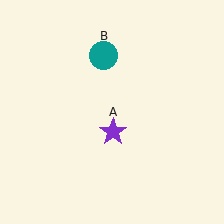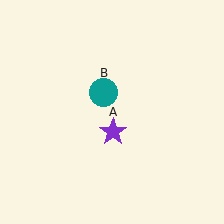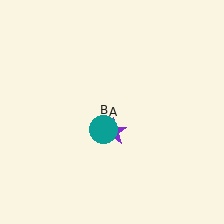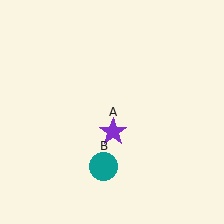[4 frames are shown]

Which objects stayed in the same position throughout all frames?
Purple star (object A) remained stationary.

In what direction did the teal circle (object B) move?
The teal circle (object B) moved down.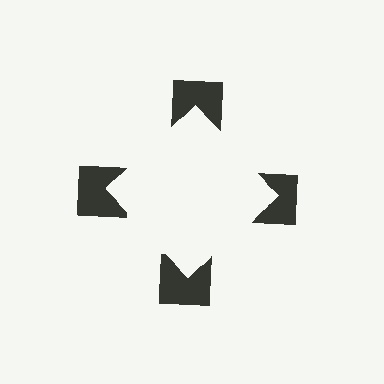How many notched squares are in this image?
There are 4 — one at each vertex of the illusory square.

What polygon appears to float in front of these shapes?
An illusory square — its edges are inferred from the aligned wedge cuts in the notched squares, not physically drawn.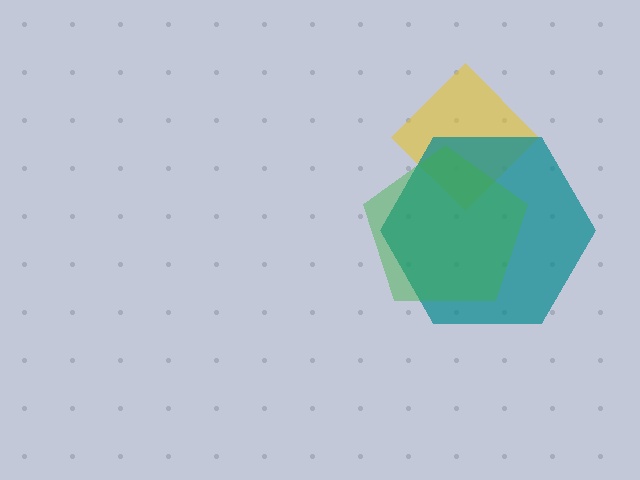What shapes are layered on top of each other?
The layered shapes are: a yellow diamond, a teal hexagon, a green pentagon.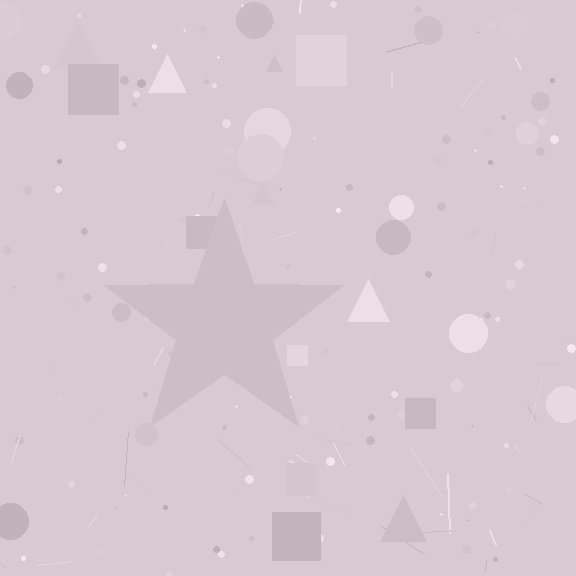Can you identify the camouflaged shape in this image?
The camouflaged shape is a star.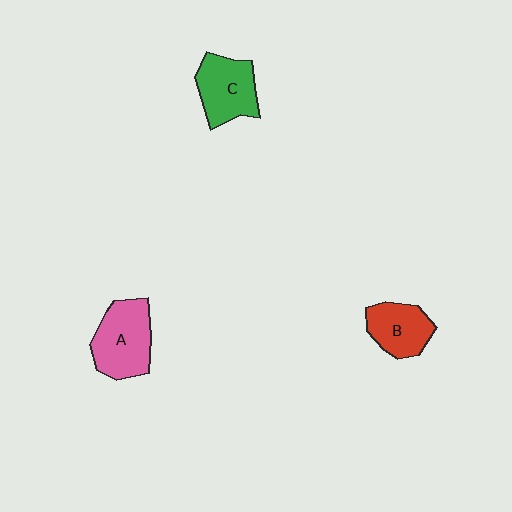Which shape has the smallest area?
Shape B (red).